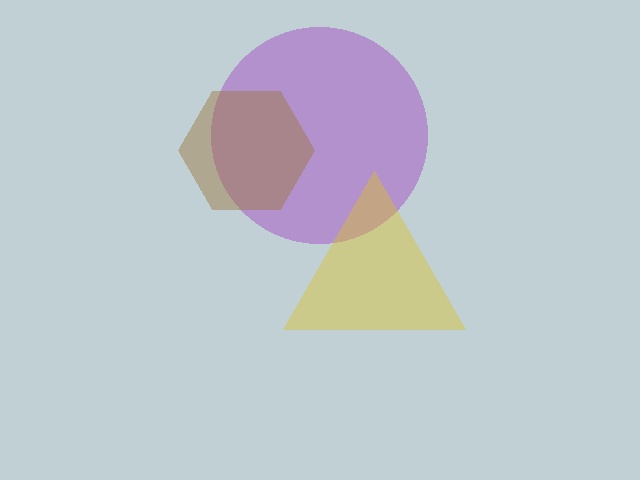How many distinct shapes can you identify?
There are 3 distinct shapes: a purple circle, a brown hexagon, a yellow triangle.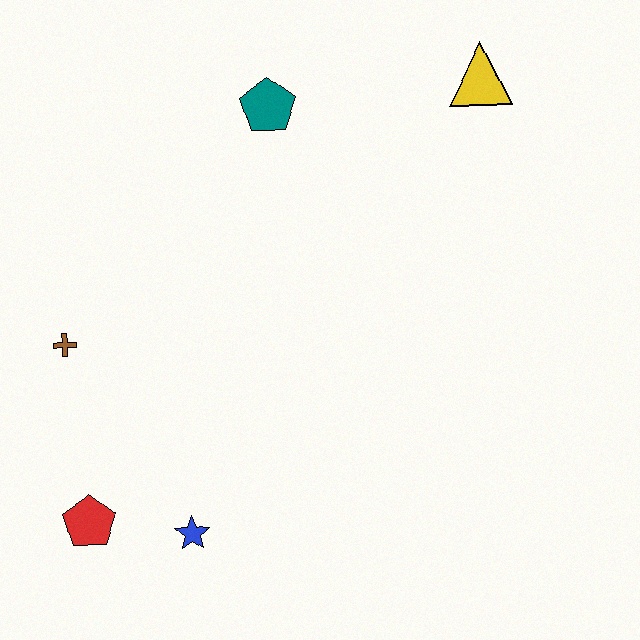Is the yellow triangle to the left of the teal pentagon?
No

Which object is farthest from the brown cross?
The yellow triangle is farthest from the brown cross.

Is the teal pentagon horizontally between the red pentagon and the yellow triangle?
Yes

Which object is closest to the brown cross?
The red pentagon is closest to the brown cross.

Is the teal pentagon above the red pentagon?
Yes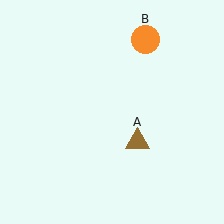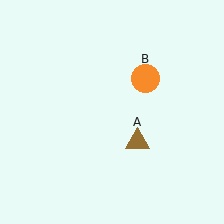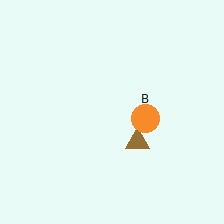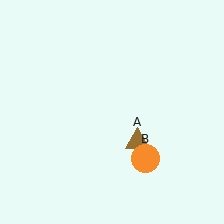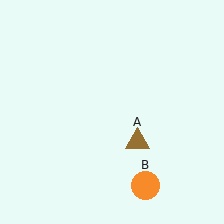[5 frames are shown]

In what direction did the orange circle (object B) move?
The orange circle (object B) moved down.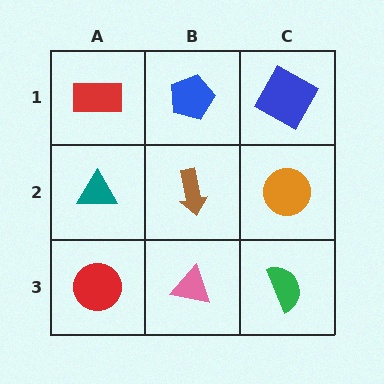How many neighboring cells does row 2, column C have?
3.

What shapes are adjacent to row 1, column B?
A brown arrow (row 2, column B), a red rectangle (row 1, column A), a blue square (row 1, column C).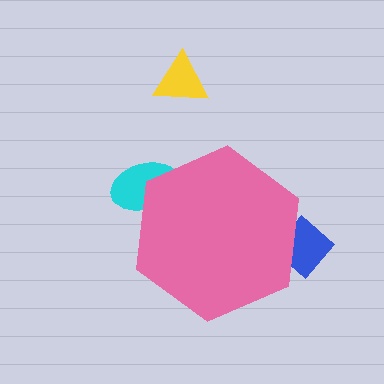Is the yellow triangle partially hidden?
No, the yellow triangle is fully visible.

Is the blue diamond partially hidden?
Yes, the blue diamond is partially hidden behind the pink hexagon.